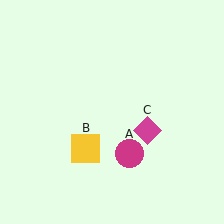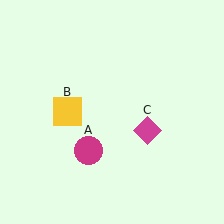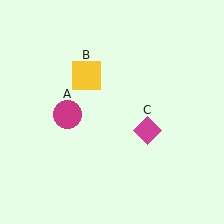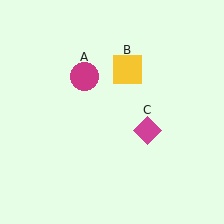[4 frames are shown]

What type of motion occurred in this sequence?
The magenta circle (object A), yellow square (object B) rotated clockwise around the center of the scene.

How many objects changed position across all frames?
2 objects changed position: magenta circle (object A), yellow square (object B).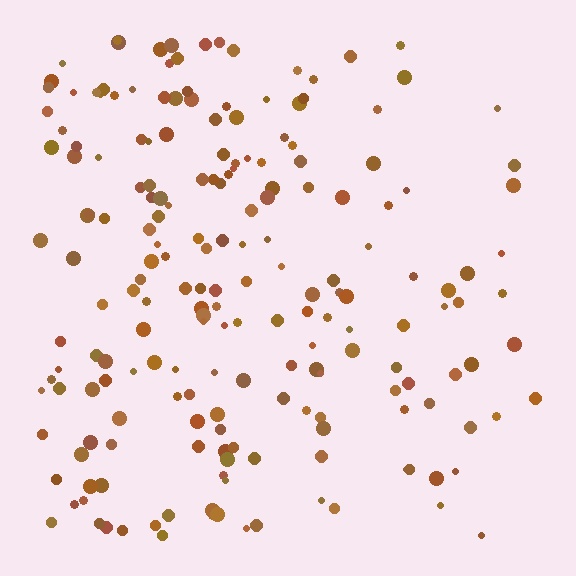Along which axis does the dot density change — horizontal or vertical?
Horizontal.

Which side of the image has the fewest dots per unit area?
The right.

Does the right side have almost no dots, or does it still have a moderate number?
Still a moderate number, just noticeably fewer than the left.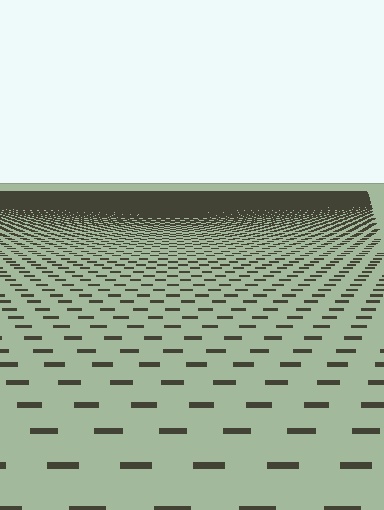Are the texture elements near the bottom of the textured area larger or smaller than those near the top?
Larger. Near the bottom, elements are closer to the viewer and appear at a bigger on-screen size.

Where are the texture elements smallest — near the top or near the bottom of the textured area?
Near the top.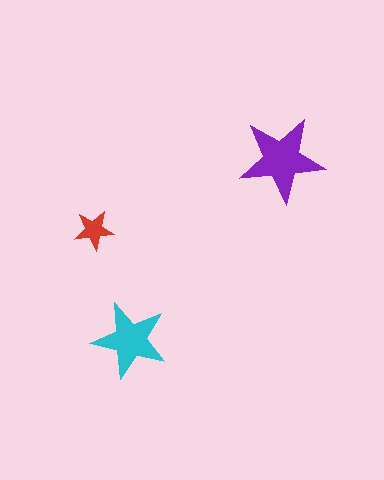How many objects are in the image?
There are 3 objects in the image.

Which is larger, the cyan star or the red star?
The cyan one.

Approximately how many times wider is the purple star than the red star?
About 2 times wider.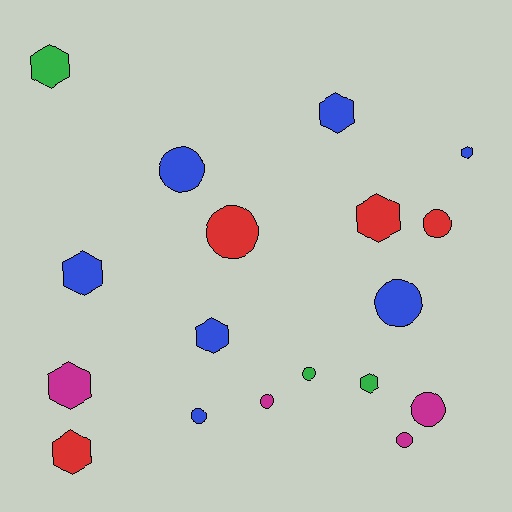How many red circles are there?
There are 2 red circles.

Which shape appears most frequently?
Circle, with 9 objects.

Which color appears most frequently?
Blue, with 7 objects.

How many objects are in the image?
There are 18 objects.